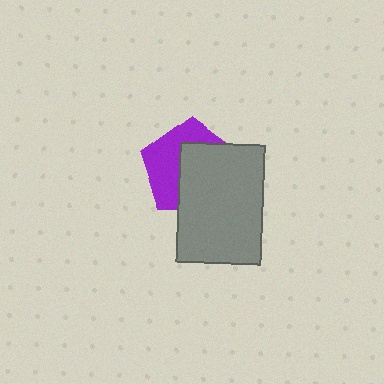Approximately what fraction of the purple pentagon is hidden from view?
Roughly 56% of the purple pentagon is hidden behind the gray rectangle.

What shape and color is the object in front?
The object in front is a gray rectangle.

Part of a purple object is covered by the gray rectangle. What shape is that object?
It is a pentagon.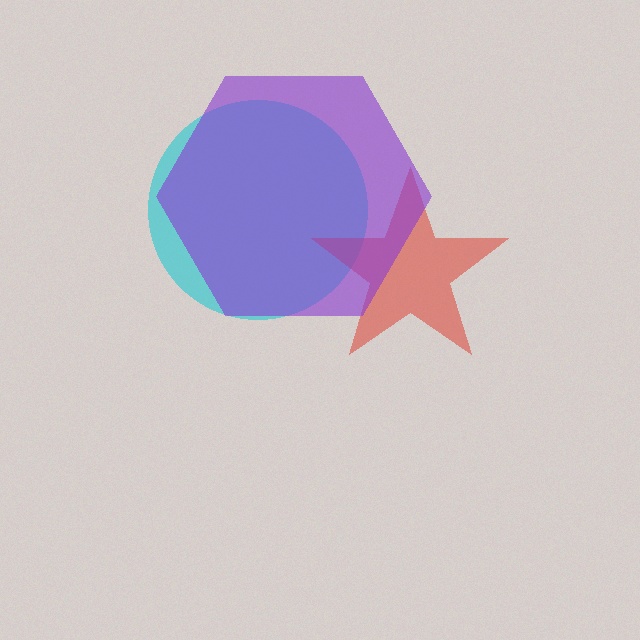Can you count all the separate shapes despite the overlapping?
Yes, there are 3 separate shapes.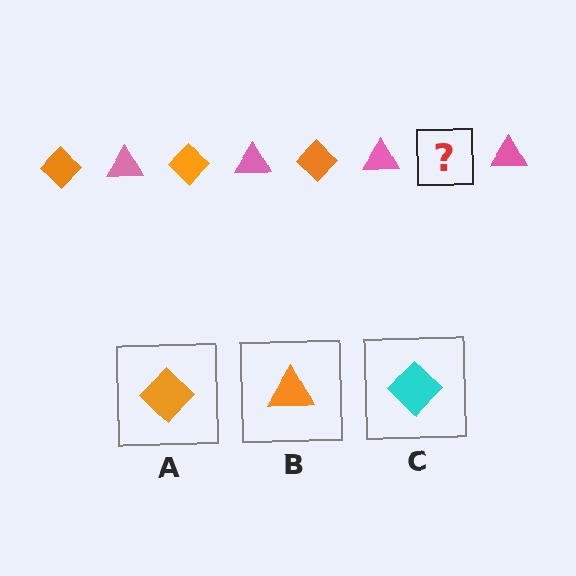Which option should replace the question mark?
Option A.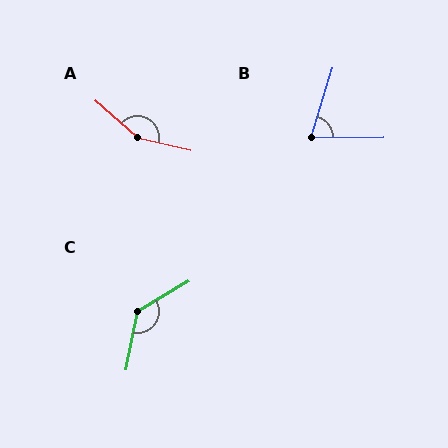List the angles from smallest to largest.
B (72°), C (132°), A (152°).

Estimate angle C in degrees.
Approximately 132 degrees.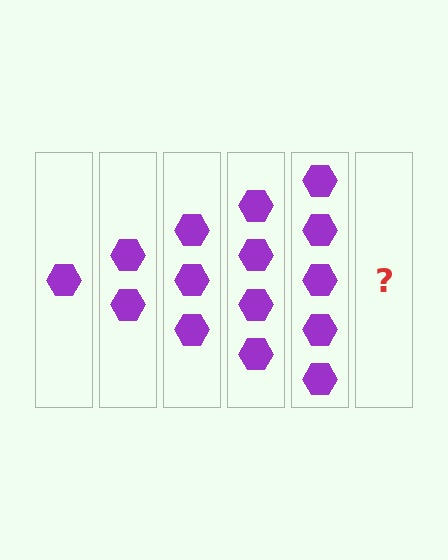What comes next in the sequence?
The next element should be 6 hexagons.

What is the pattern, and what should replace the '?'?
The pattern is that each step adds one more hexagon. The '?' should be 6 hexagons.